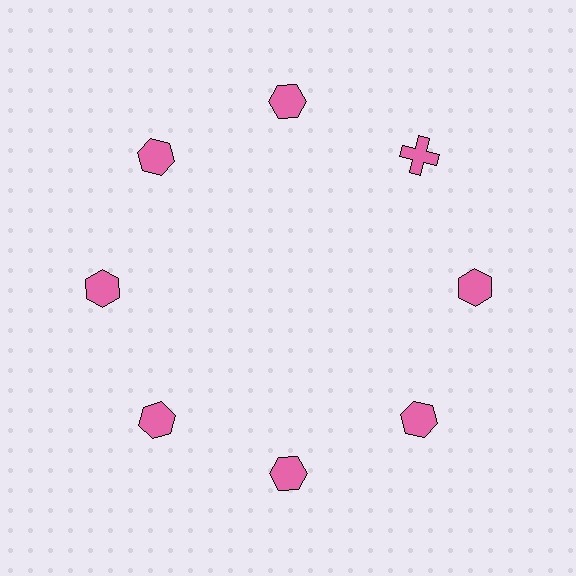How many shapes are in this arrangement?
There are 8 shapes arranged in a ring pattern.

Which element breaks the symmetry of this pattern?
The pink cross at roughly the 2 o'clock position breaks the symmetry. All other shapes are pink hexagons.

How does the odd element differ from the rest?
It has a different shape: cross instead of hexagon.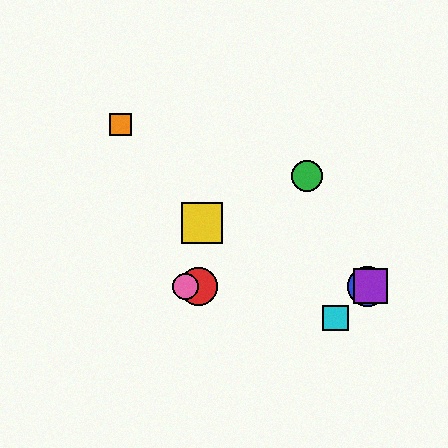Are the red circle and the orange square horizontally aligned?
No, the red circle is at y≈286 and the orange square is at y≈125.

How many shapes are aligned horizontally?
4 shapes (the red circle, the blue circle, the purple square, the pink circle) are aligned horizontally.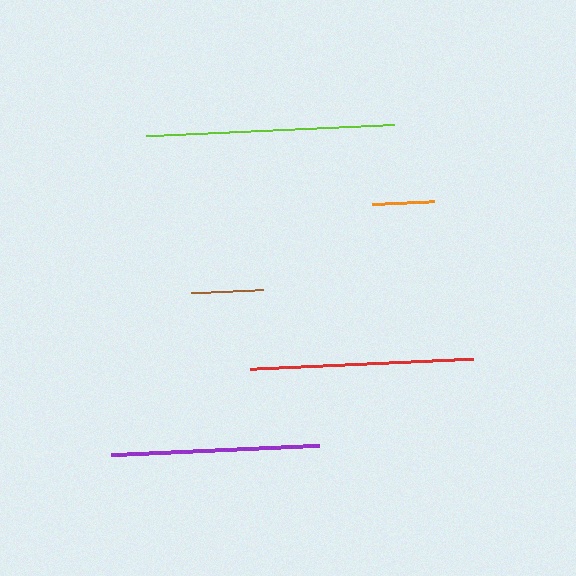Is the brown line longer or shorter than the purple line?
The purple line is longer than the brown line.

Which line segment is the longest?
The lime line is the longest at approximately 248 pixels.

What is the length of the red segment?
The red segment is approximately 224 pixels long.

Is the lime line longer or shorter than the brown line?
The lime line is longer than the brown line.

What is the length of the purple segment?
The purple segment is approximately 208 pixels long.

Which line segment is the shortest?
The orange line is the shortest at approximately 62 pixels.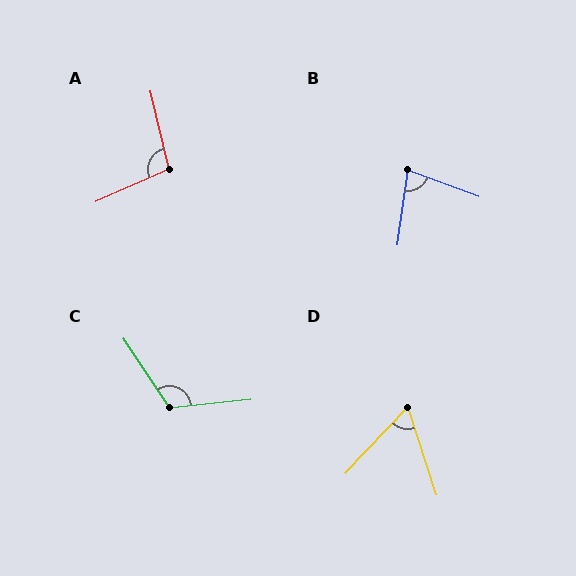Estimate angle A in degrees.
Approximately 100 degrees.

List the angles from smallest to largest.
D (61°), B (77°), A (100°), C (118°).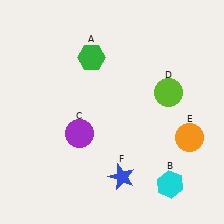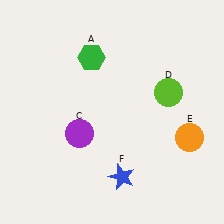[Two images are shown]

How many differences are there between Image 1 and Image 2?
There is 1 difference between the two images.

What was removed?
The cyan hexagon (B) was removed in Image 2.